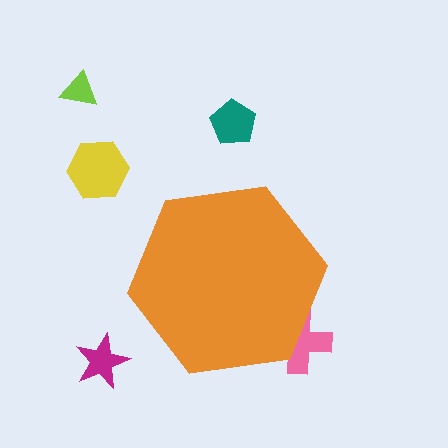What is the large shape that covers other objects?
An orange hexagon.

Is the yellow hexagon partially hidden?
No, the yellow hexagon is fully visible.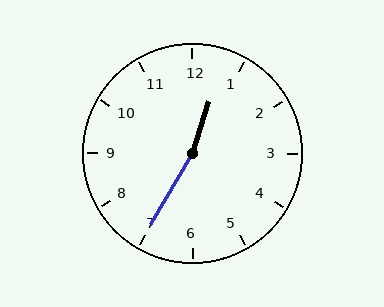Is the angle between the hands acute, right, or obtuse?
It is obtuse.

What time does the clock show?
12:35.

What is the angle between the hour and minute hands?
Approximately 168 degrees.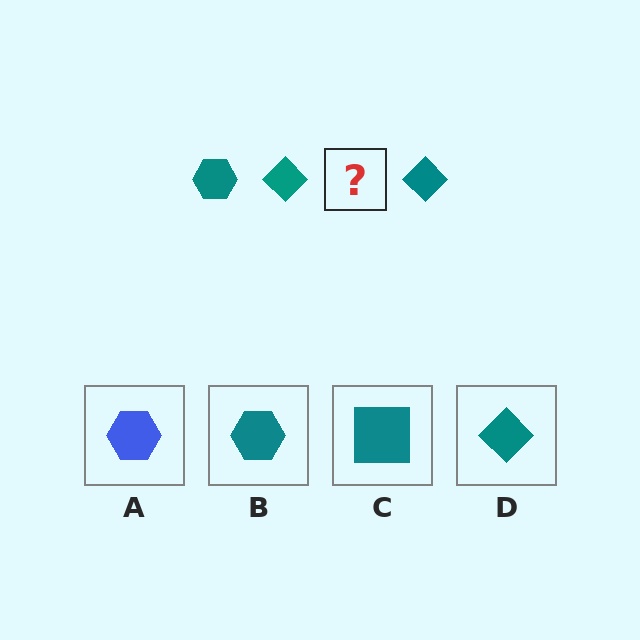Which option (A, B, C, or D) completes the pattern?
B.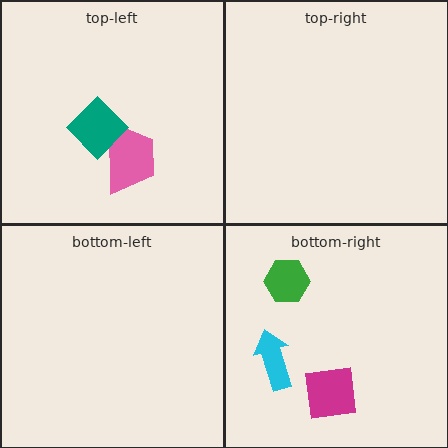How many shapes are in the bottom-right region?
3.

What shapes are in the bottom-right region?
The magenta square, the cyan arrow, the green hexagon.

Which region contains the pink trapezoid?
The top-left region.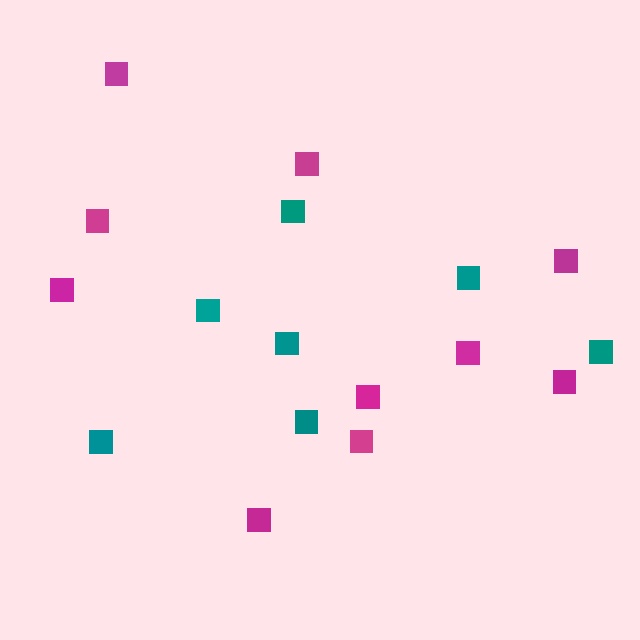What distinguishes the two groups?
There are 2 groups: one group of teal squares (7) and one group of magenta squares (10).